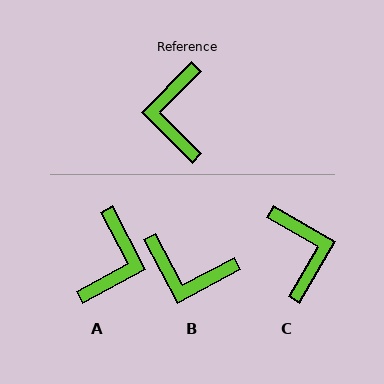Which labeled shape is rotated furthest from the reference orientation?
C, about 165 degrees away.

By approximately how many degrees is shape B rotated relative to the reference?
Approximately 73 degrees counter-clockwise.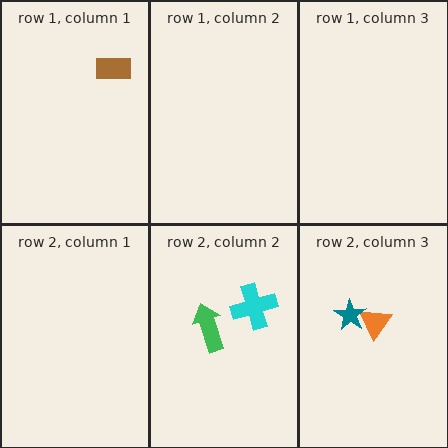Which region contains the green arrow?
The row 2, column 2 region.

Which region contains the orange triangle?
The row 2, column 3 region.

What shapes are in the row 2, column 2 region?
The green arrow, the cyan cross.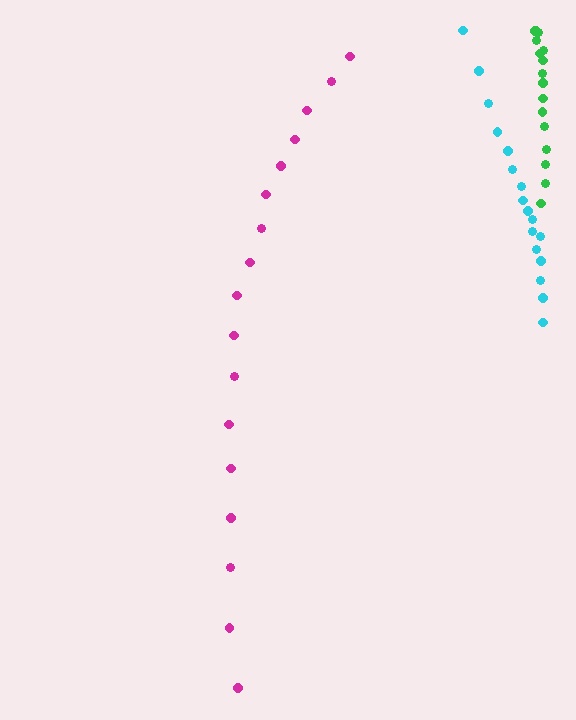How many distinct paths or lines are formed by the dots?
There are 3 distinct paths.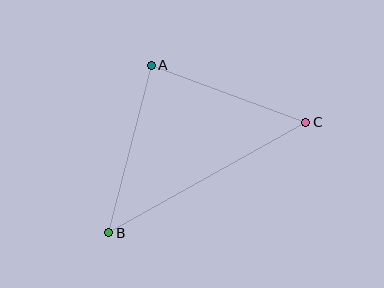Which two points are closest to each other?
Points A and C are closest to each other.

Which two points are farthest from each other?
Points B and C are farthest from each other.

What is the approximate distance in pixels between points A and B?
The distance between A and B is approximately 173 pixels.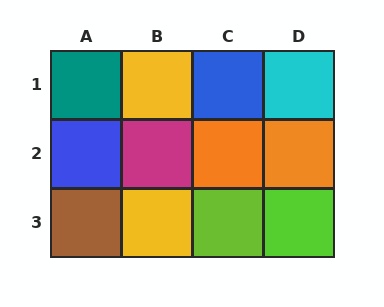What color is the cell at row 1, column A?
Teal.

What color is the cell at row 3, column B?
Yellow.